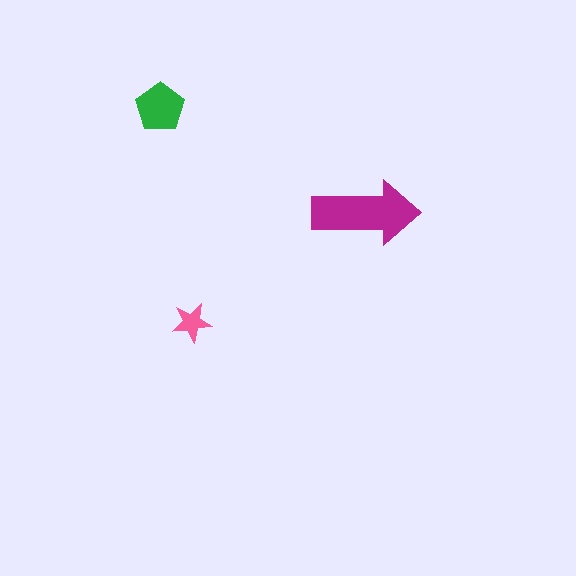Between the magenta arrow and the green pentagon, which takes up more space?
The magenta arrow.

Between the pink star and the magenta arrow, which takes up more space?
The magenta arrow.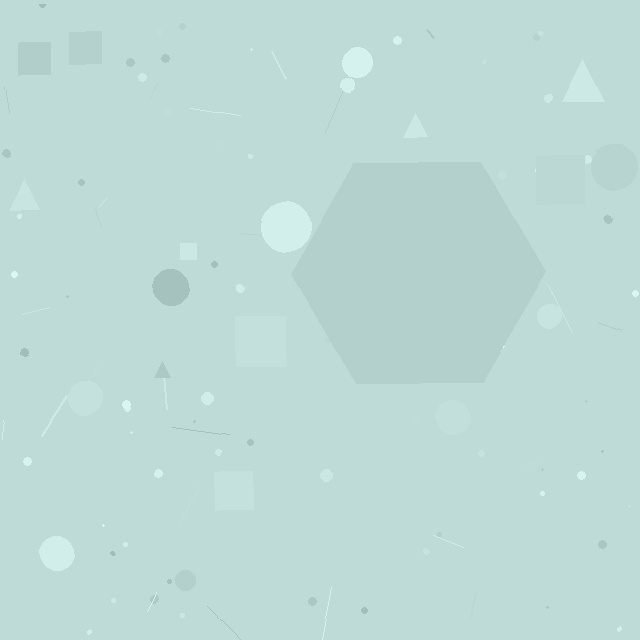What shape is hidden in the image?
A hexagon is hidden in the image.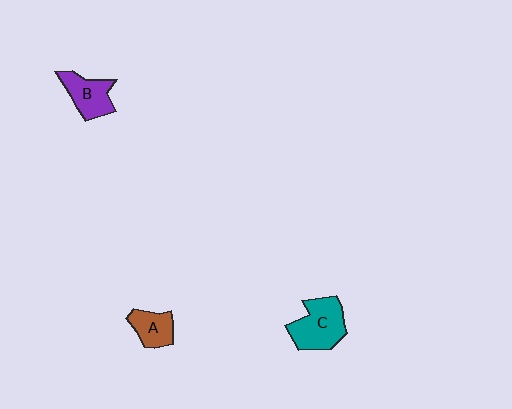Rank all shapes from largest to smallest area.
From largest to smallest: C (teal), B (purple), A (brown).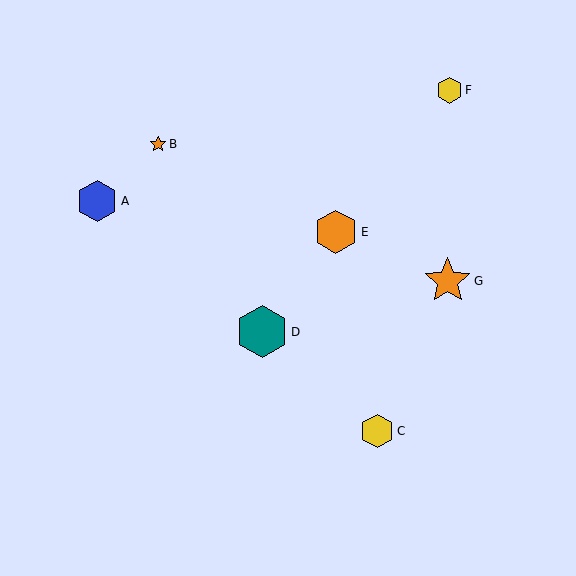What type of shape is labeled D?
Shape D is a teal hexagon.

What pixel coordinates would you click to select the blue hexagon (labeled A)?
Click at (97, 201) to select the blue hexagon A.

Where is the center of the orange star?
The center of the orange star is at (158, 144).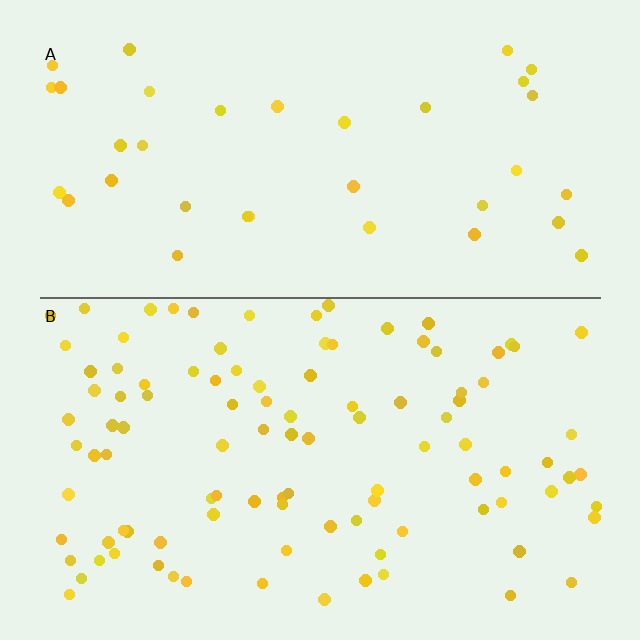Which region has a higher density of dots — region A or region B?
B (the bottom).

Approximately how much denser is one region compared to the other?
Approximately 2.8× — region B over region A.